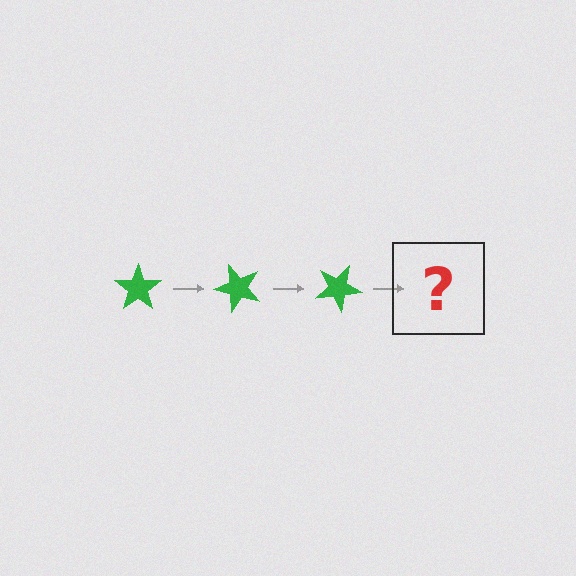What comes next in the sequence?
The next element should be a green star rotated 150 degrees.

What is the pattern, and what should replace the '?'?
The pattern is that the star rotates 50 degrees each step. The '?' should be a green star rotated 150 degrees.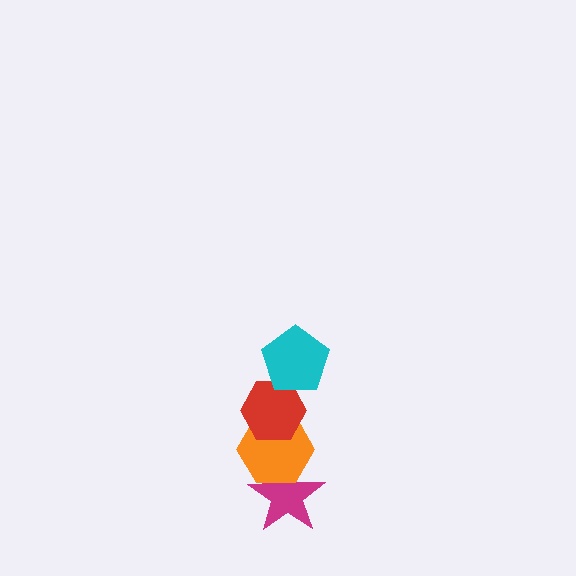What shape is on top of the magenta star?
The orange hexagon is on top of the magenta star.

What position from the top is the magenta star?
The magenta star is 4th from the top.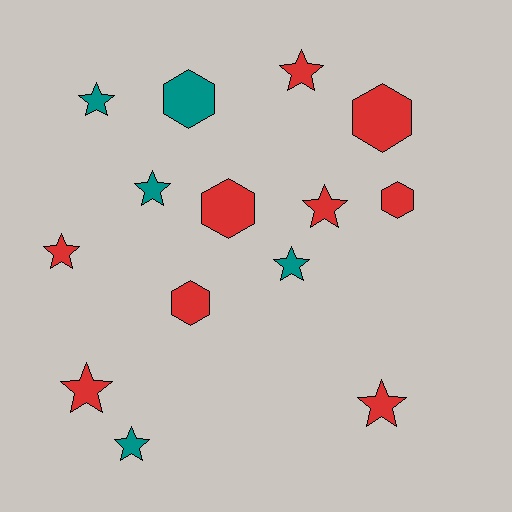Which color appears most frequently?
Red, with 9 objects.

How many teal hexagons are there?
There is 1 teal hexagon.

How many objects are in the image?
There are 14 objects.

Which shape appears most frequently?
Star, with 9 objects.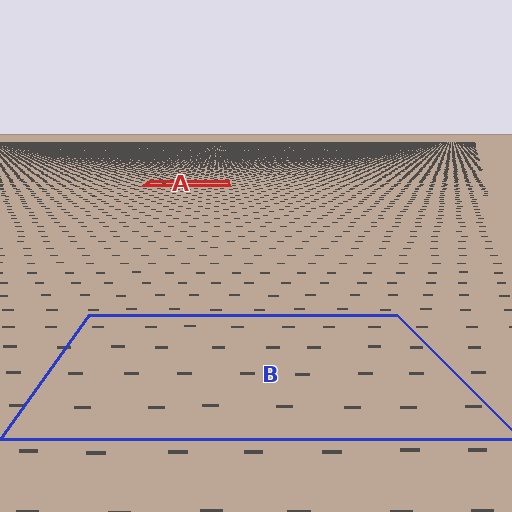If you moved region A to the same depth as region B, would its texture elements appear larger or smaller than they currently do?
They would appear larger. At a closer depth, the same texture elements are projected at a bigger on-screen size.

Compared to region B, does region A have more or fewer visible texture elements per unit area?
Region A has more texture elements per unit area — they are packed more densely because it is farther away.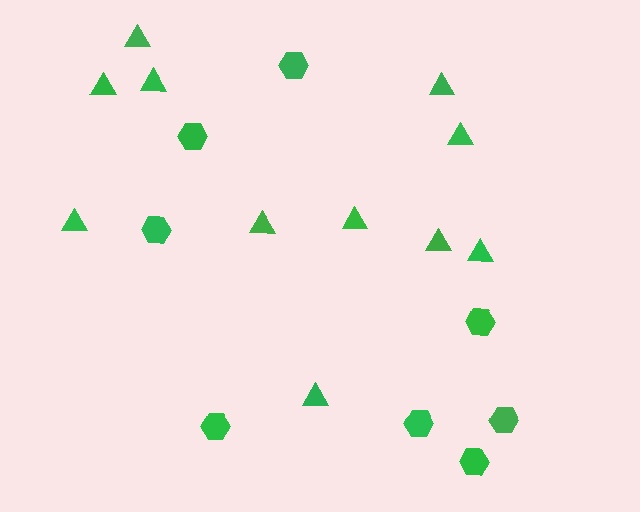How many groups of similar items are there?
There are 2 groups: one group of hexagons (8) and one group of triangles (11).